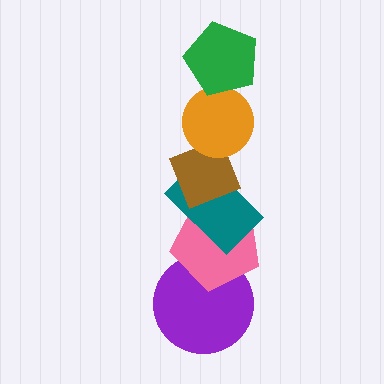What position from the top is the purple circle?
The purple circle is 6th from the top.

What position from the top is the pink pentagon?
The pink pentagon is 5th from the top.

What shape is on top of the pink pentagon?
The teal rectangle is on top of the pink pentagon.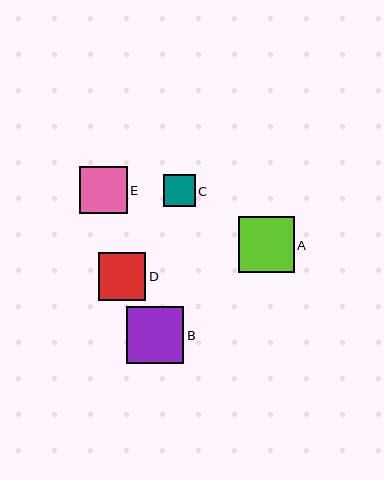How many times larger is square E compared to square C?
Square E is approximately 1.5 times the size of square C.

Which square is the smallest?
Square C is the smallest with a size of approximately 31 pixels.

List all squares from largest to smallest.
From largest to smallest: B, A, D, E, C.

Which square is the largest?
Square B is the largest with a size of approximately 57 pixels.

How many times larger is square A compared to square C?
Square A is approximately 1.8 times the size of square C.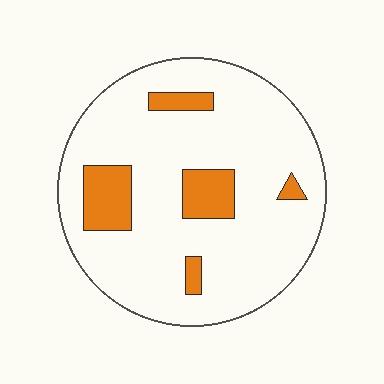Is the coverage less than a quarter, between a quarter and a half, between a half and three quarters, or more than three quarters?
Less than a quarter.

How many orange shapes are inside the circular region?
5.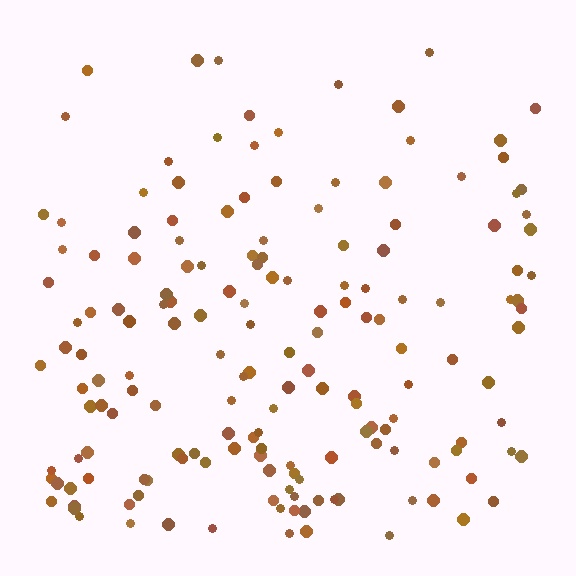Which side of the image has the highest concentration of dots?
The bottom.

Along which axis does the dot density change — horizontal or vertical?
Vertical.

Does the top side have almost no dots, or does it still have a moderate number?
Still a moderate number, just noticeably fewer than the bottom.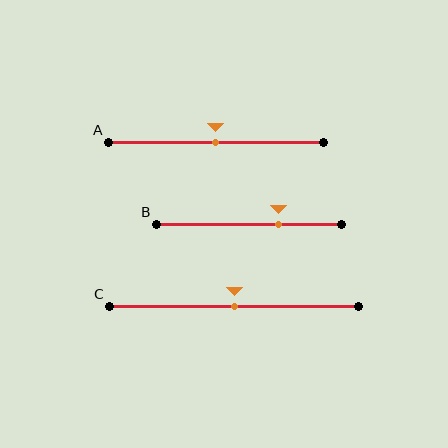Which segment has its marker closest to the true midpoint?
Segment A has its marker closest to the true midpoint.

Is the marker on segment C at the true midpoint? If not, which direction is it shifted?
Yes, the marker on segment C is at the true midpoint.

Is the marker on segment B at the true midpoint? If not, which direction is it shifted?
No, the marker on segment B is shifted to the right by about 16% of the segment length.